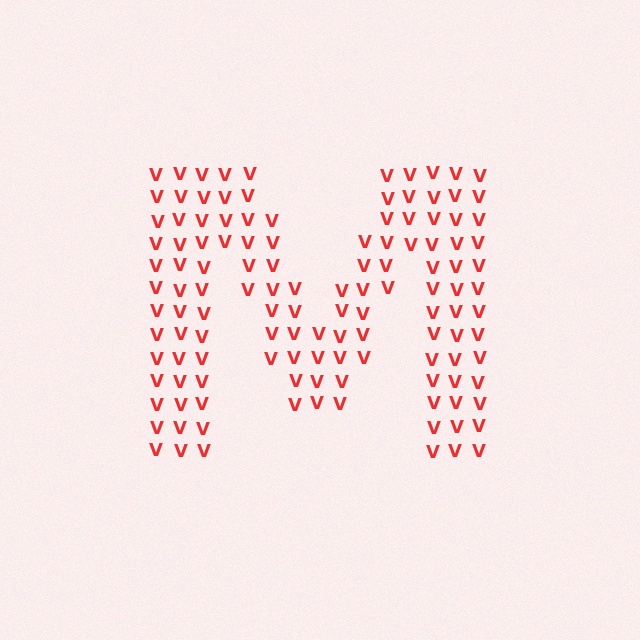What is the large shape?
The large shape is the letter M.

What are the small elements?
The small elements are letter V's.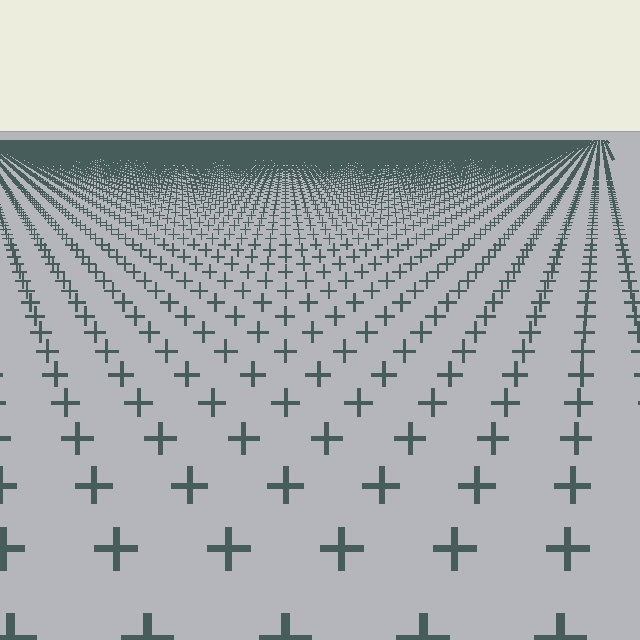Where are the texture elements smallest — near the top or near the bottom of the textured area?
Near the top.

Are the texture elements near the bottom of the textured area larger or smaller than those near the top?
Larger. Near the bottom, elements are closer to the viewer and appear at a bigger on-screen size.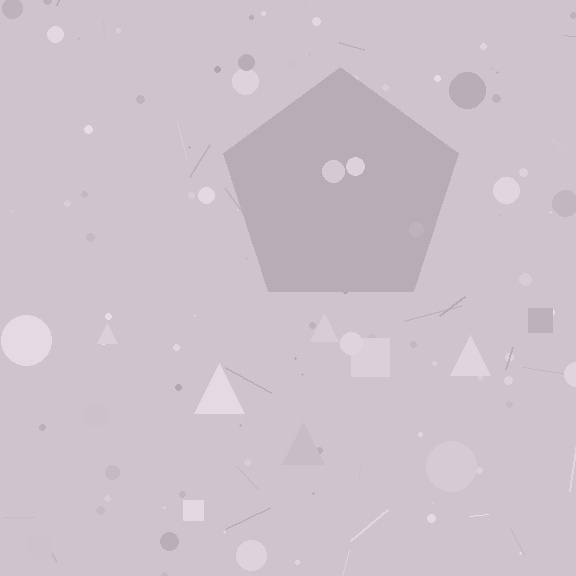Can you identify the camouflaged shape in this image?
The camouflaged shape is a pentagon.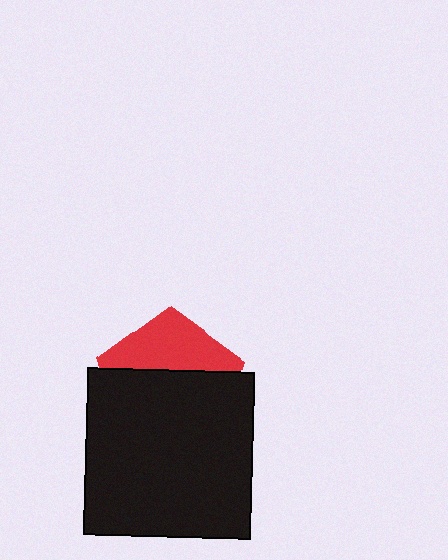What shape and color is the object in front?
The object in front is a black square.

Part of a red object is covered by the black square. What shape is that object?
It is a pentagon.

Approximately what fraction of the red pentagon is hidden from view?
Roughly 62% of the red pentagon is hidden behind the black square.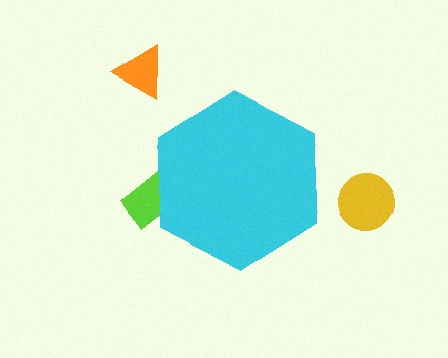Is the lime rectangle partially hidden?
Yes, the lime rectangle is partially hidden behind the cyan hexagon.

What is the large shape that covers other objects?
A cyan hexagon.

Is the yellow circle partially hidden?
No, the yellow circle is fully visible.